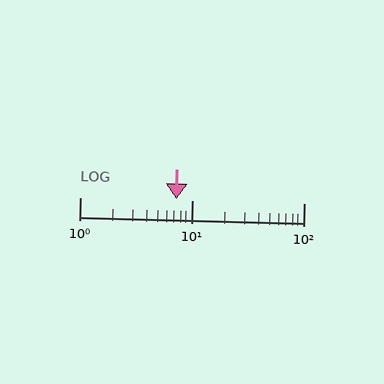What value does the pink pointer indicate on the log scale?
The pointer indicates approximately 7.3.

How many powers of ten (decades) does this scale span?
The scale spans 2 decades, from 1 to 100.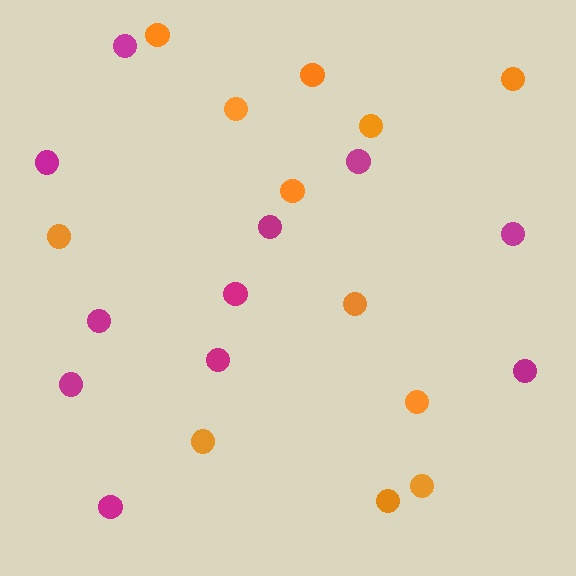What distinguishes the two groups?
There are 2 groups: one group of magenta circles (11) and one group of orange circles (12).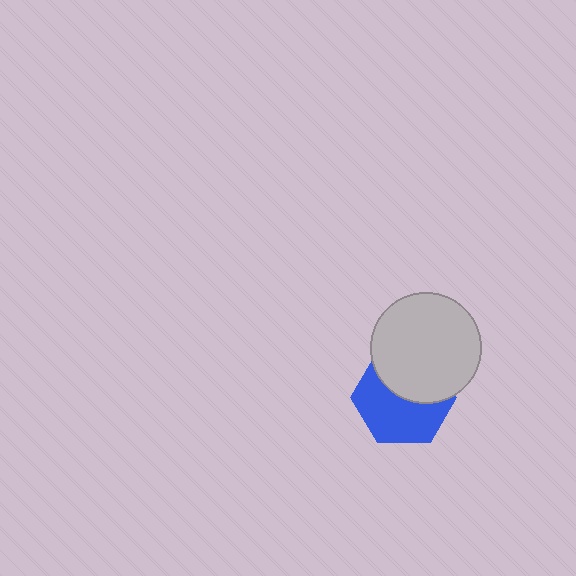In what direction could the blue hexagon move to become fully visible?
The blue hexagon could move down. That would shift it out from behind the light gray circle entirely.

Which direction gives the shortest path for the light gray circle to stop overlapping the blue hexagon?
Moving up gives the shortest separation.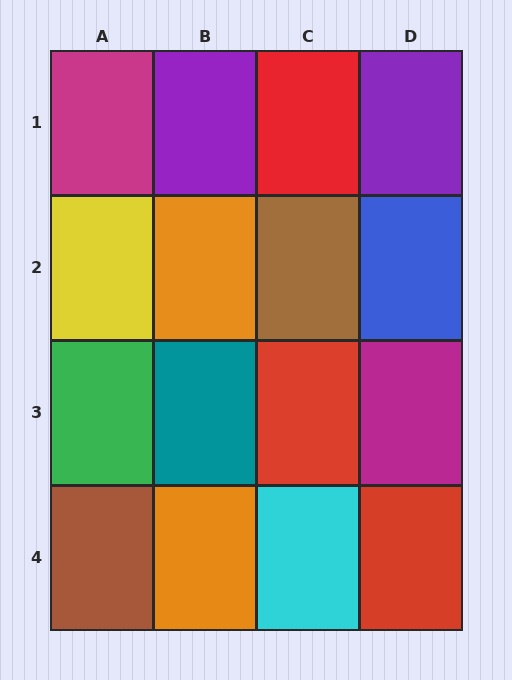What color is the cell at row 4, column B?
Orange.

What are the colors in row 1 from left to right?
Magenta, purple, red, purple.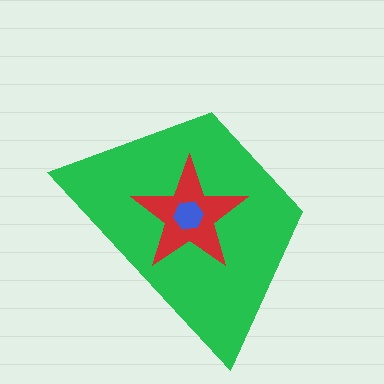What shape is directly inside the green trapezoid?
The red star.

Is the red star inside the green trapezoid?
Yes.